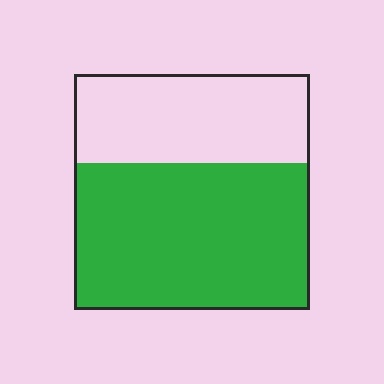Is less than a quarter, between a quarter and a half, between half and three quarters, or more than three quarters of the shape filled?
Between half and three quarters.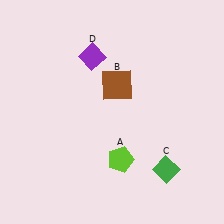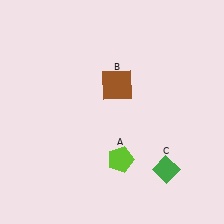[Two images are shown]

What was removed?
The purple diamond (D) was removed in Image 2.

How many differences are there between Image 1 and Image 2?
There is 1 difference between the two images.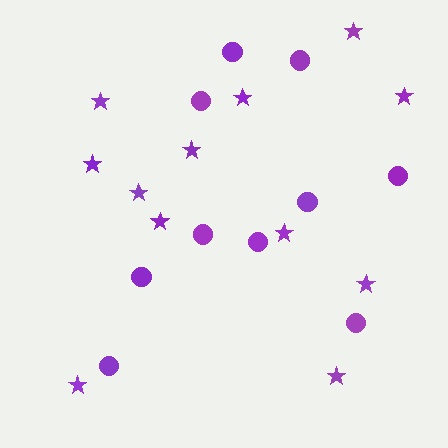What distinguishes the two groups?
There are 2 groups: one group of circles (10) and one group of stars (12).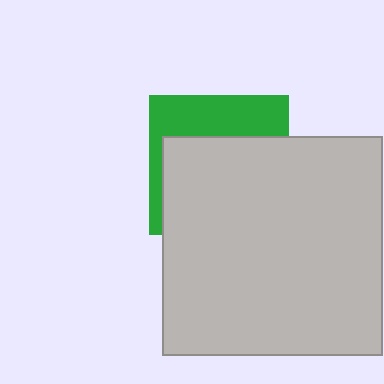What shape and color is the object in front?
The object in front is a light gray square.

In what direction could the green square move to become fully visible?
The green square could move up. That would shift it out from behind the light gray square entirely.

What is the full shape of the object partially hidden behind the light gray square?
The partially hidden object is a green square.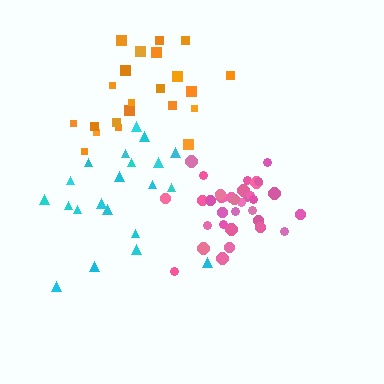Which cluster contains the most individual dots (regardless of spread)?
Pink (34).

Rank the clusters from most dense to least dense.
pink, orange, cyan.